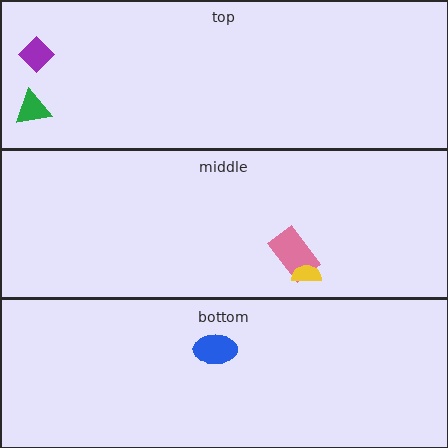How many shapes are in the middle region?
2.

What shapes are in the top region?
The purple diamond, the green triangle.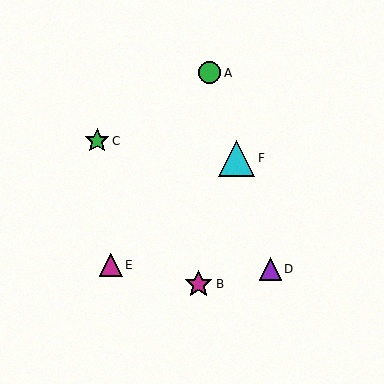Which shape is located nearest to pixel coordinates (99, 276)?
The magenta triangle (labeled E) at (111, 265) is nearest to that location.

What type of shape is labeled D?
Shape D is a purple triangle.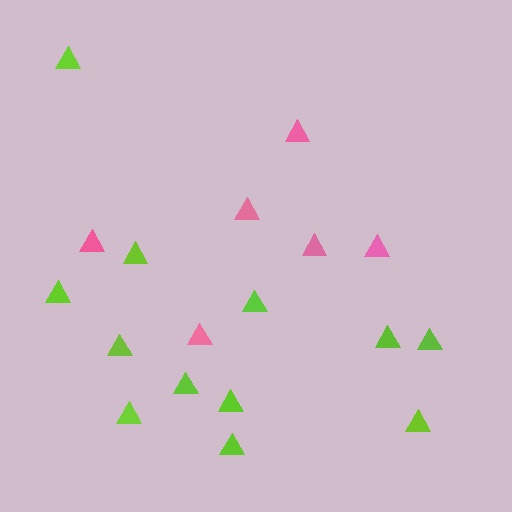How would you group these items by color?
There are 2 groups: one group of pink triangles (6) and one group of lime triangles (12).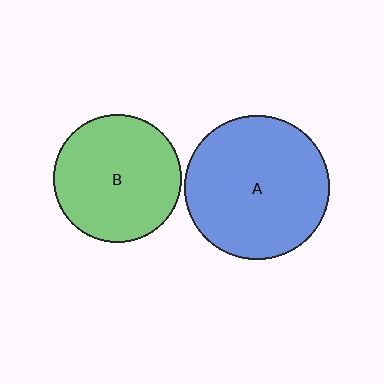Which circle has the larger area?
Circle A (blue).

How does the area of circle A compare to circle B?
Approximately 1.3 times.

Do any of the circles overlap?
No, none of the circles overlap.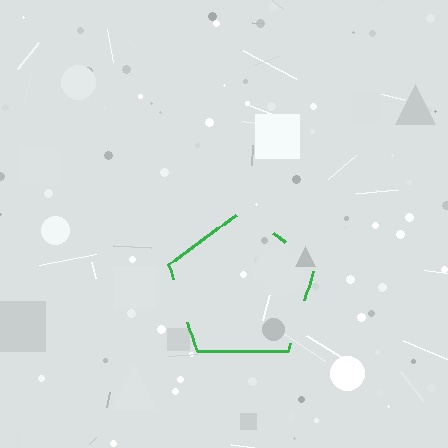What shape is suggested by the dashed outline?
The dashed outline suggests a pentagon.